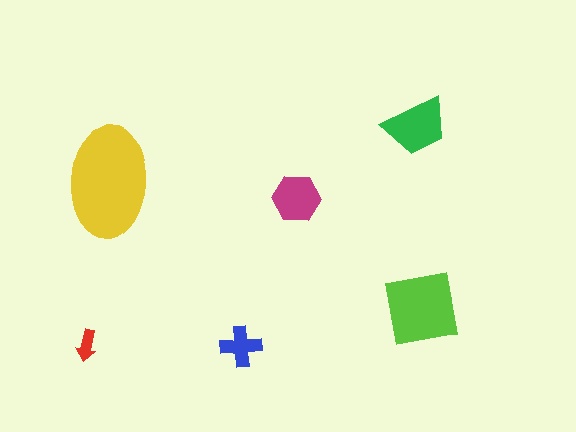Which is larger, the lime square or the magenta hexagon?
The lime square.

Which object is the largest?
The yellow ellipse.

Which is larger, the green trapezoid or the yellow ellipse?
The yellow ellipse.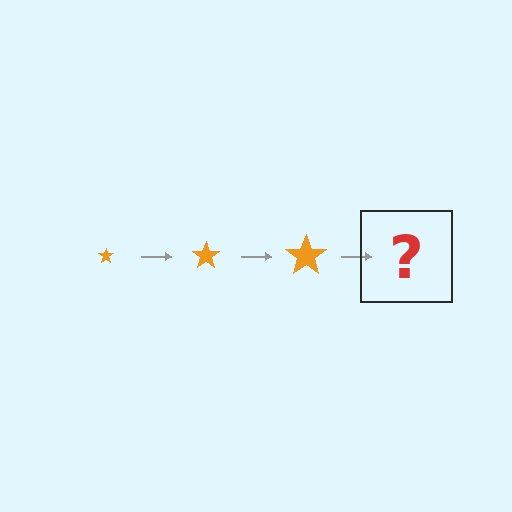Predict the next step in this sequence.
The next step is an orange star, larger than the previous one.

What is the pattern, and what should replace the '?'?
The pattern is that the star gets progressively larger each step. The '?' should be an orange star, larger than the previous one.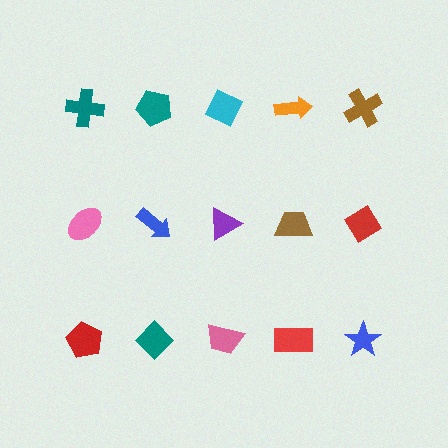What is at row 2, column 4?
A brown trapezoid.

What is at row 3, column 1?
A red pentagon.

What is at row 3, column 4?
A red rectangle.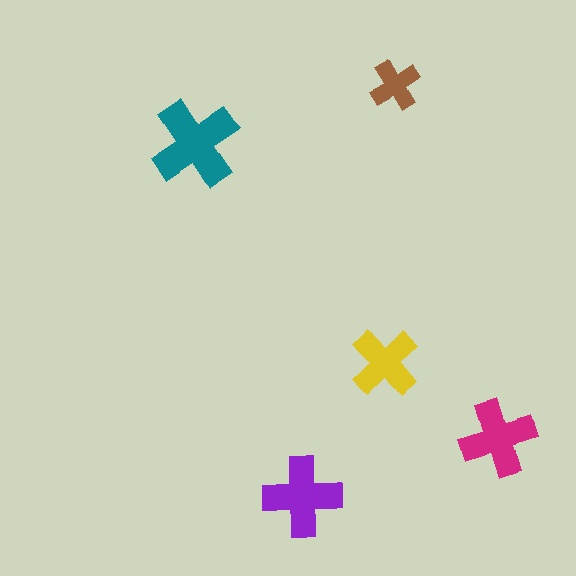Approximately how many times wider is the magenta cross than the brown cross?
About 1.5 times wider.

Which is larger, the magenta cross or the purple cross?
The purple one.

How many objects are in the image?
There are 5 objects in the image.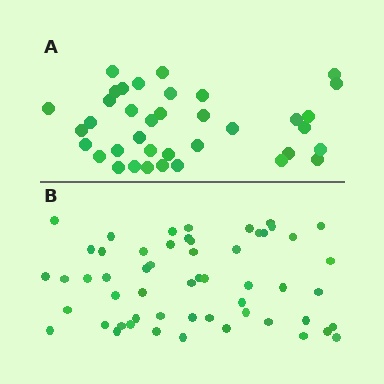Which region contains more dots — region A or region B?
Region B (the bottom region) has more dots.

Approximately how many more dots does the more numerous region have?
Region B has approximately 20 more dots than region A.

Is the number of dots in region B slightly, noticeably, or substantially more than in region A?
Region B has substantially more. The ratio is roughly 1.5 to 1.